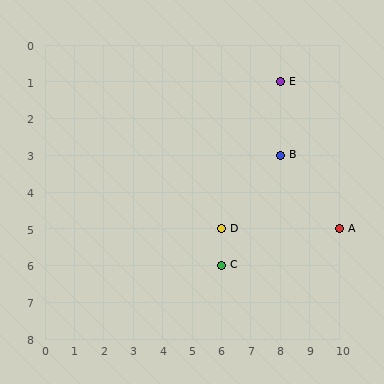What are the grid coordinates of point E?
Point E is at grid coordinates (8, 1).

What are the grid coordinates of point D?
Point D is at grid coordinates (6, 5).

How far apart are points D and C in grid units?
Points D and C are 1 row apart.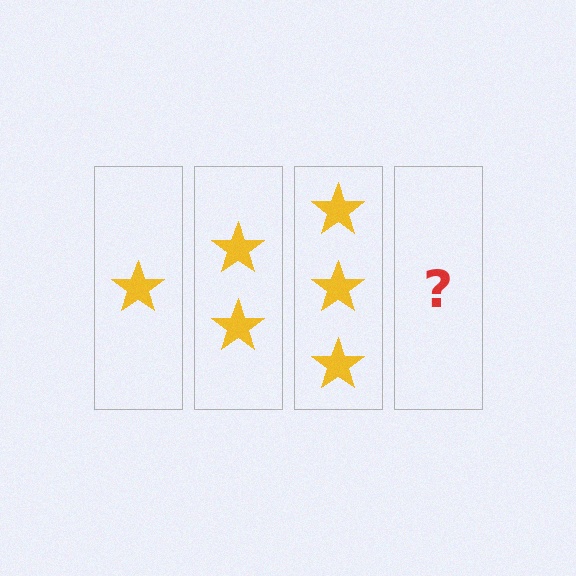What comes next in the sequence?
The next element should be 4 stars.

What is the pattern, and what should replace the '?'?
The pattern is that each step adds one more star. The '?' should be 4 stars.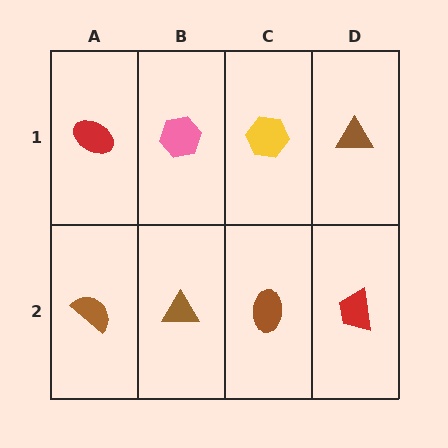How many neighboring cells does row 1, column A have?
2.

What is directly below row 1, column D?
A red trapezoid.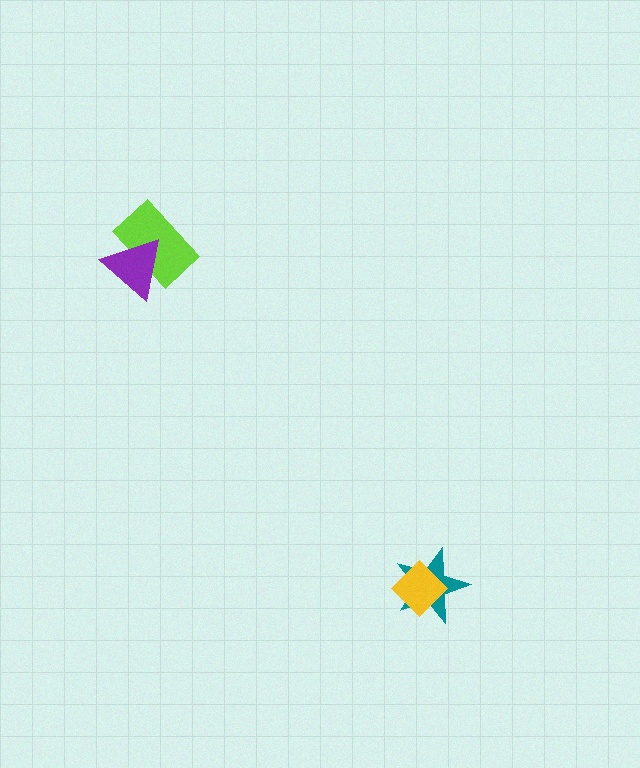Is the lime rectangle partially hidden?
Yes, it is partially covered by another shape.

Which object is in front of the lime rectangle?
The purple triangle is in front of the lime rectangle.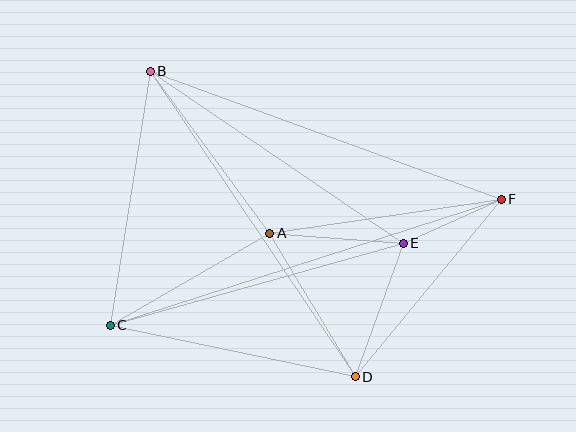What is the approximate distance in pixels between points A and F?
The distance between A and F is approximately 234 pixels.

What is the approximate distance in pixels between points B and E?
The distance between B and E is approximately 306 pixels.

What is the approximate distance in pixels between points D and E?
The distance between D and E is approximately 142 pixels.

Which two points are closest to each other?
Points E and F are closest to each other.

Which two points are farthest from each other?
Points C and F are farthest from each other.